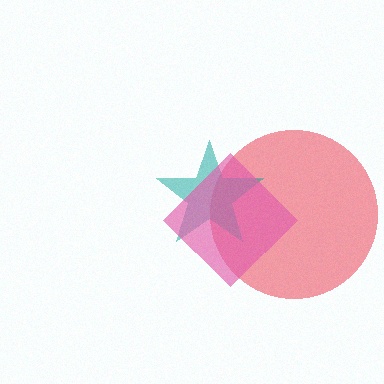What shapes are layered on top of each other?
The layered shapes are: a red circle, a teal star, a pink diamond.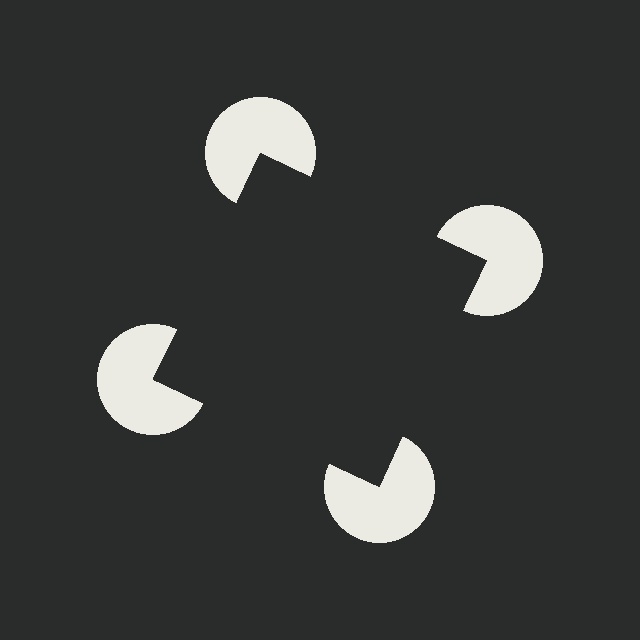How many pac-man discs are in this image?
There are 4 — one at each vertex of the illusory square.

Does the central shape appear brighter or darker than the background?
It typically appears slightly darker than the background, even though no actual brightness change is drawn.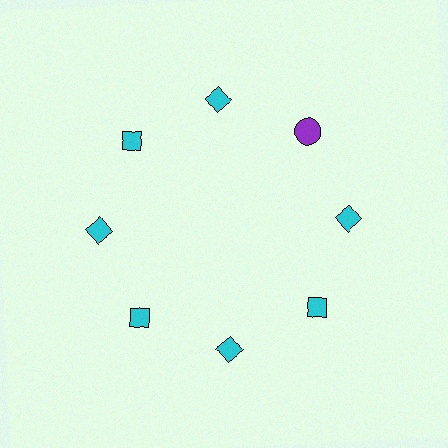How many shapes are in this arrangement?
There are 8 shapes arranged in a ring pattern.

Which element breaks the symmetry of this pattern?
The purple circle at roughly the 2 o'clock position breaks the symmetry. All other shapes are cyan diamonds.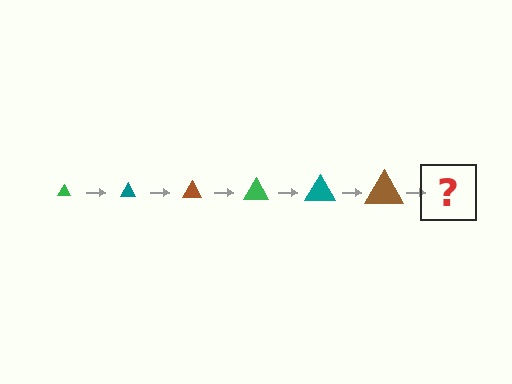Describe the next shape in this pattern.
It should be a green triangle, larger than the previous one.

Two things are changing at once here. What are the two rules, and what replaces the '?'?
The two rules are that the triangle grows larger each step and the color cycles through green, teal, and brown. The '?' should be a green triangle, larger than the previous one.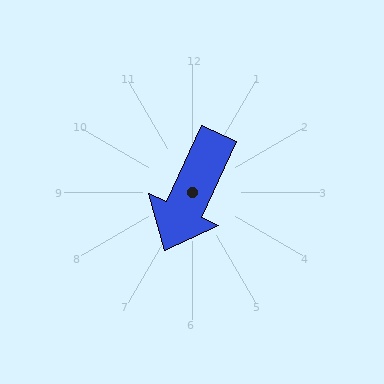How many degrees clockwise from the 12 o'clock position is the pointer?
Approximately 205 degrees.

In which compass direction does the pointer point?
Southwest.